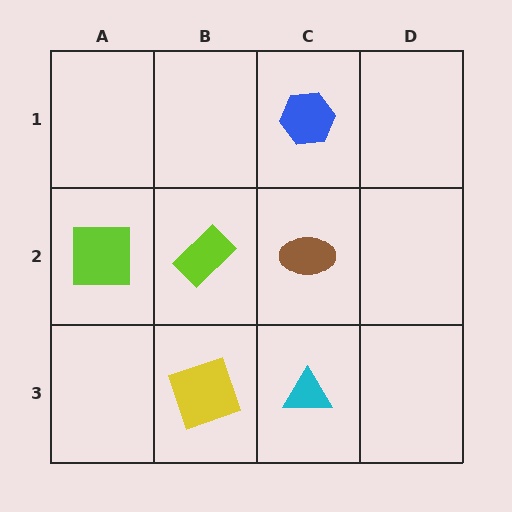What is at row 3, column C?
A cyan triangle.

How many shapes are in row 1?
1 shape.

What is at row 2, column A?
A lime square.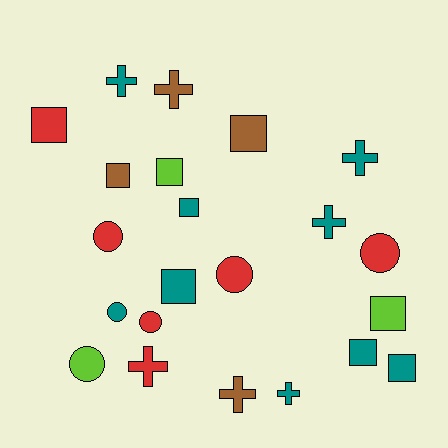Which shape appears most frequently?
Square, with 9 objects.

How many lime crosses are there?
There are no lime crosses.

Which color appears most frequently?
Teal, with 9 objects.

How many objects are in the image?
There are 22 objects.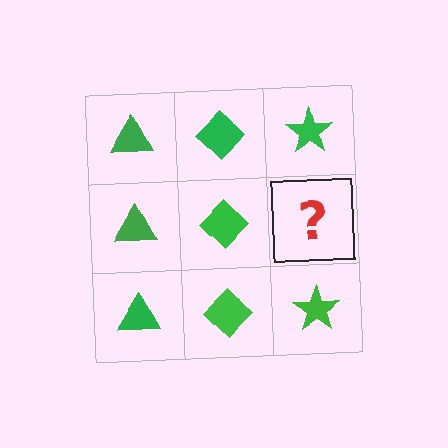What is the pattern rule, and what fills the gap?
The rule is that each column has a consistent shape. The gap should be filled with a green star.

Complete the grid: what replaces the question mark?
The question mark should be replaced with a green star.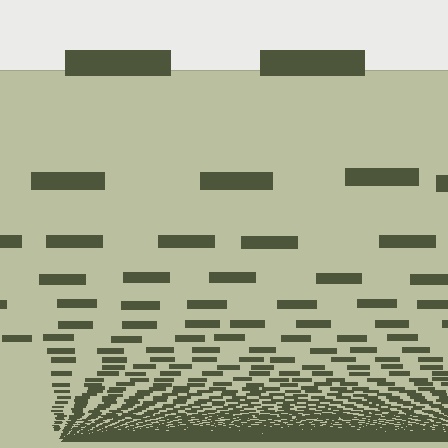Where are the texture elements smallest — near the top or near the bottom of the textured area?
Near the bottom.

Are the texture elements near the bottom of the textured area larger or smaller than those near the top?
Smaller. The gradient is inverted — elements near the bottom are smaller and denser.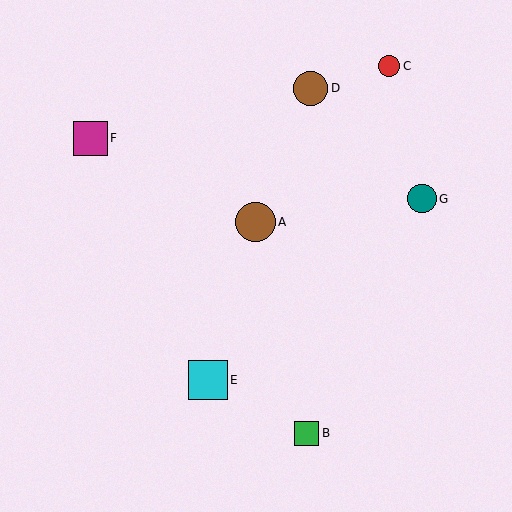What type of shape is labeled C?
Shape C is a red circle.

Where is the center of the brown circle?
The center of the brown circle is at (256, 222).